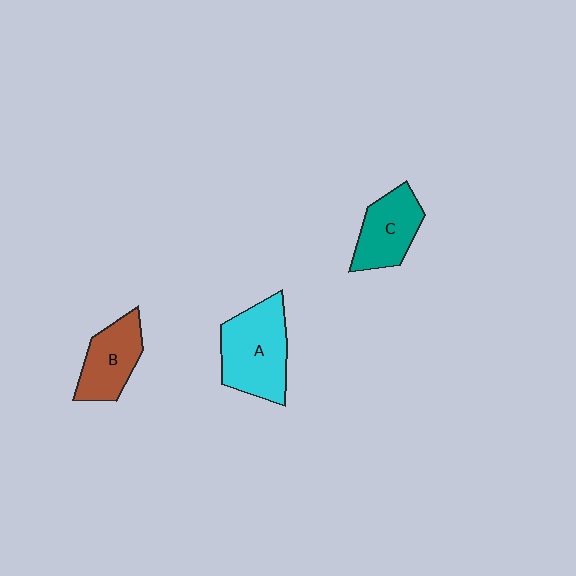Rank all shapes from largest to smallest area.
From largest to smallest: A (cyan), C (teal), B (brown).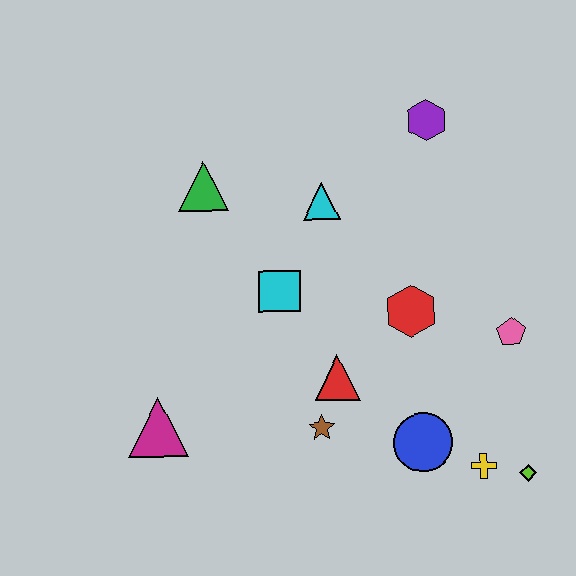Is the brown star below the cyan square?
Yes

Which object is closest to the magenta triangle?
The brown star is closest to the magenta triangle.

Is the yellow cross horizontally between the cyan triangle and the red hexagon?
No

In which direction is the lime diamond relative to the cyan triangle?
The lime diamond is below the cyan triangle.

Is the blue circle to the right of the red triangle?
Yes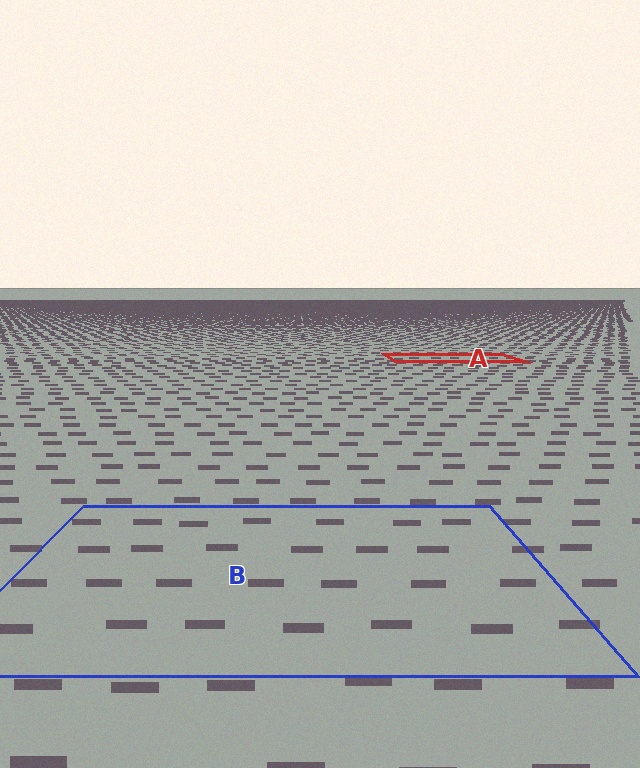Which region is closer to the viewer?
Region B is closer. The texture elements there are larger and more spread out.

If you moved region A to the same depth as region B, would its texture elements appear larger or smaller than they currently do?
They would appear larger. At a closer depth, the same texture elements are projected at a bigger on-screen size.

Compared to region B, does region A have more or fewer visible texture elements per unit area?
Region A has more texture elements per unit area — they are packed more densely because it is farther away.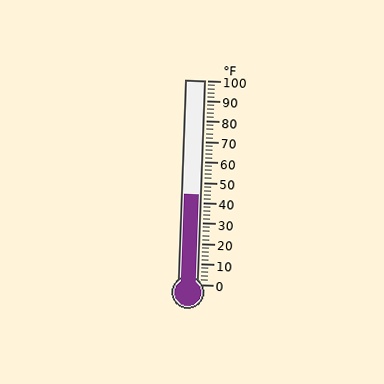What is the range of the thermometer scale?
The thermometer scale ranges from 0°F to 100°F.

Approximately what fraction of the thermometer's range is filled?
The thermometer is filled to approximately 45% of its range.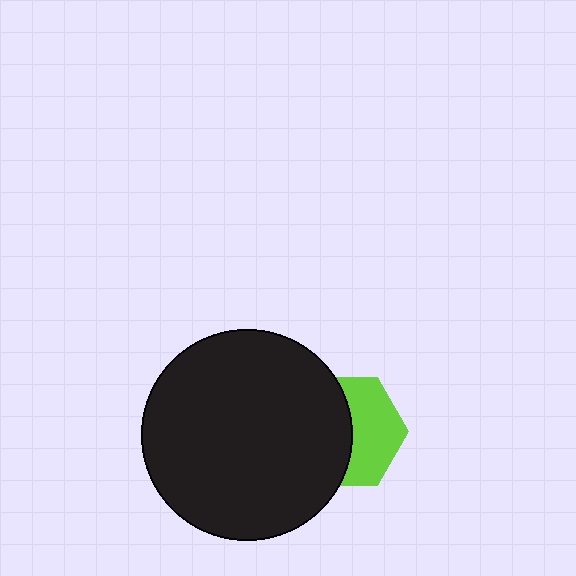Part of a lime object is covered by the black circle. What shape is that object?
It is a hexagon.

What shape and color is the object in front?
The object in front is a black circle.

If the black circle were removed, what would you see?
You would see the complete lime hexagon.